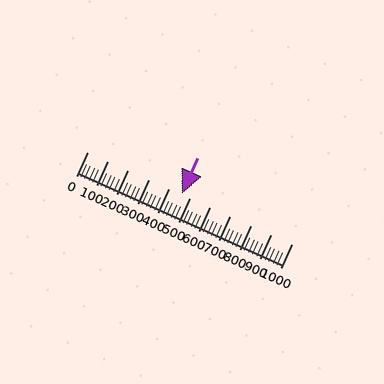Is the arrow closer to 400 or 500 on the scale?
The arrow is closer to 500.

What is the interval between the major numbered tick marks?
The major tick marks are spaced 100 units apart.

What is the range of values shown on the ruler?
The ruler shows values from 0 to 1000.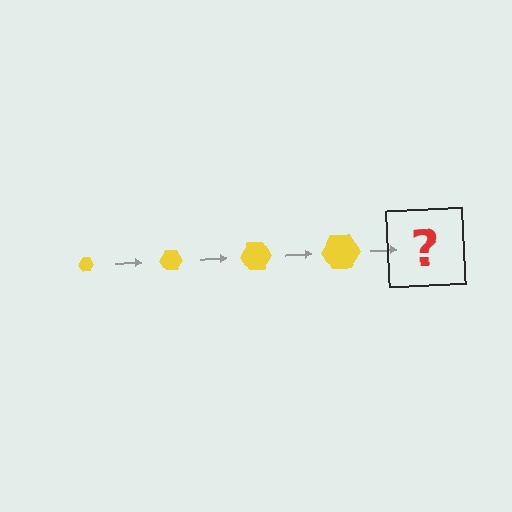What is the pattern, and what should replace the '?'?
The pattern is that the hexagon gets progressively larger each step. The '?' should be a yellow hexagon, larger than the previous one.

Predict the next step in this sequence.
The next step is a yellow hexagon, larger than the previous one.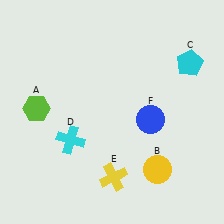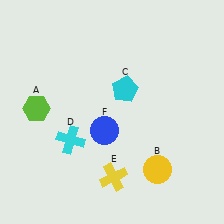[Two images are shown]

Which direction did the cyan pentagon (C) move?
The cyan pentagon (C) moved left.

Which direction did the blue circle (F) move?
The blue circle (F) moved left.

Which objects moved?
The objects that moved are: the cyan pentagon (C), the blue circle (F).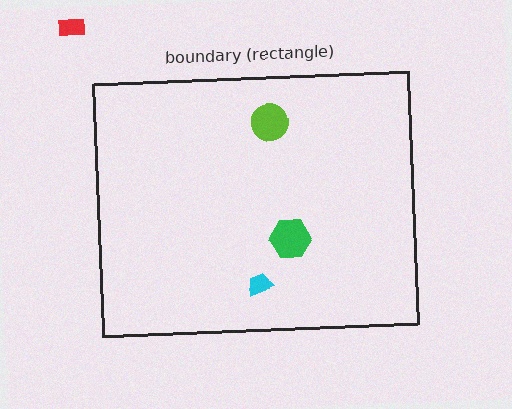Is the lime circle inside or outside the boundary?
Inside.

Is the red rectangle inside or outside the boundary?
Outside.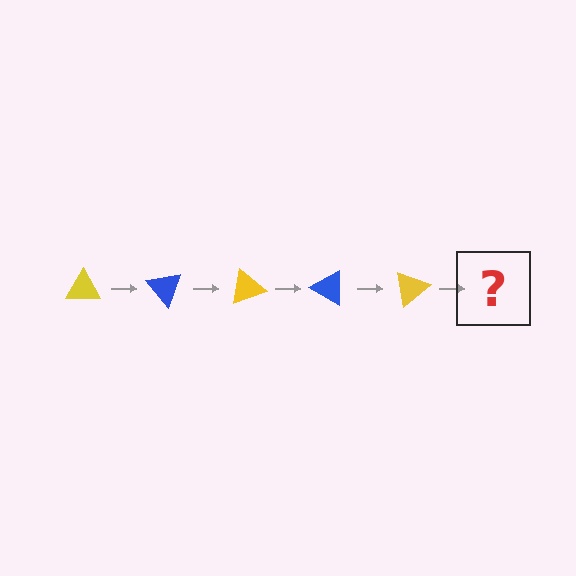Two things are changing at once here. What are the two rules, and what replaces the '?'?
The two rules are that it rotates 50 degrees each step and the color cycles through yellow and blue. The '?' should be a blue triangle, rotated 250 degrees from the start.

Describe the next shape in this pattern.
It should be a blue triangle, rotated 250 degrees from the start.